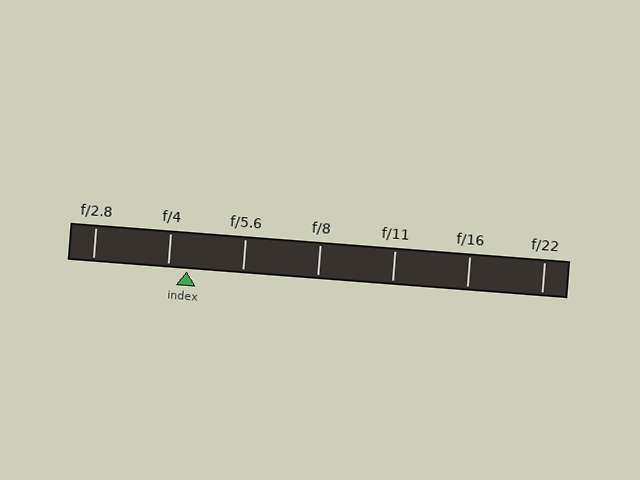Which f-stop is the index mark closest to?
The index mark is closest to f/4.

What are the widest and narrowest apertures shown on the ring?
The widest aperture shown is f/2.8 and the narrowest is f/22.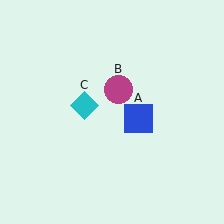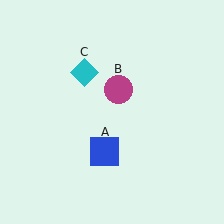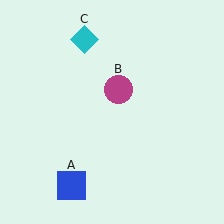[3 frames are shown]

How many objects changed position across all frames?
2 objects changed position: blue square (object A), cyan diamond (object C).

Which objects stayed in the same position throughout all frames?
Magenta circle (object B) remained stationary.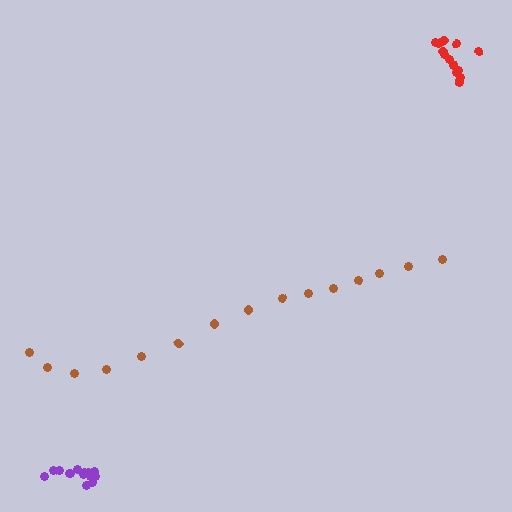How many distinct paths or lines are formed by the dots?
There are 3 distinct paths.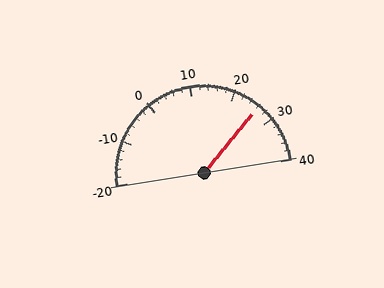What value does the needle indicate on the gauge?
The needle indicates approximately 26.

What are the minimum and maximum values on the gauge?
The gauge ranges from -20 to 40.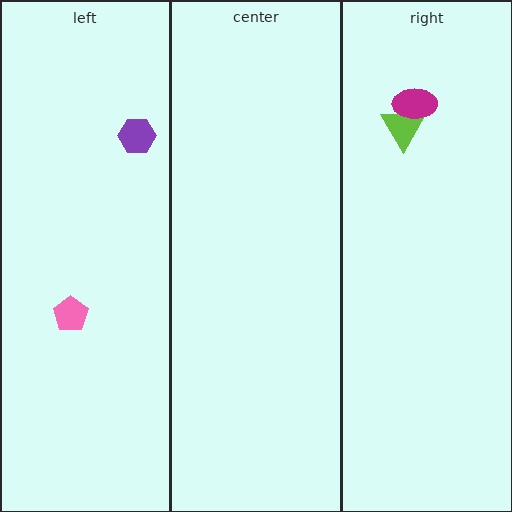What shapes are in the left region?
The purple hexagon, the pink pentagon.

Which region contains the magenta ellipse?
The right region.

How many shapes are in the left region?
2.